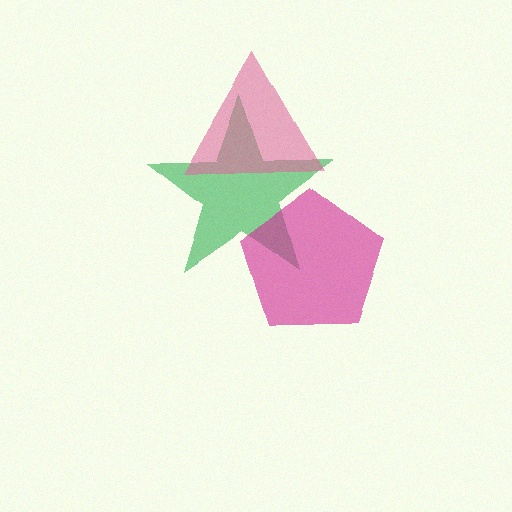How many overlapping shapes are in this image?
There are 3 overlapping shapes in the image.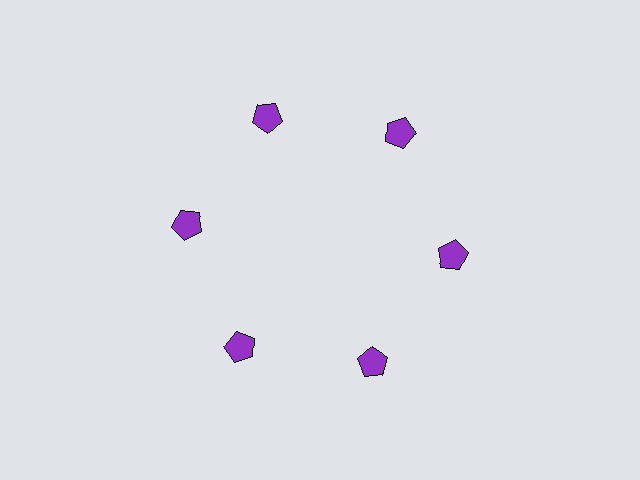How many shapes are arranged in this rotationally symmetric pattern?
There are 6 shapes, arranged in 6 groups of 1.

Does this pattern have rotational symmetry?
Yes, this pattern has 6-fold rotational symmetry. It looks the same after rotating 60 degrees around the center.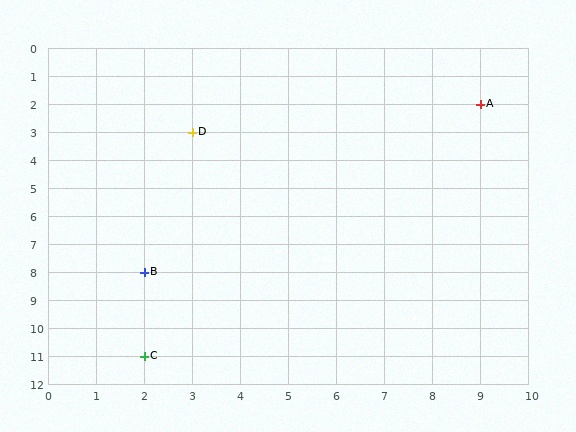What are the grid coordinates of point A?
Point A is at grid coordinates (9, 2).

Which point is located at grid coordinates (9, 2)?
Point A is at (9, 2).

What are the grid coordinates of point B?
Point B is at grid coordinates (2, 8).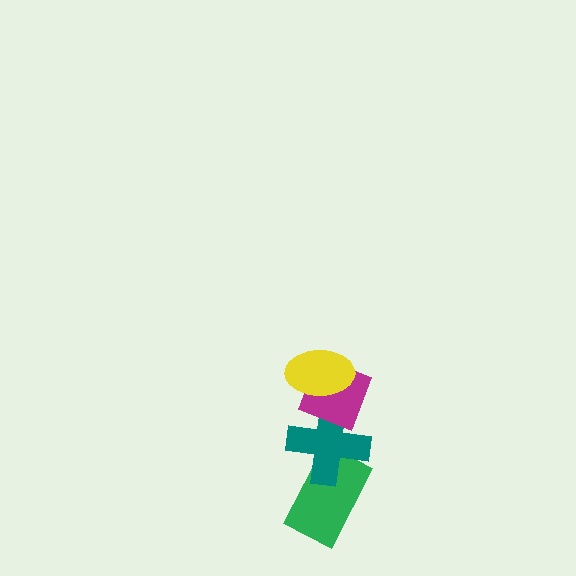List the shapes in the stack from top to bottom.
From top to bottom: the yellow ellipse, the magenta diamond, the teal cross, the green rectangle.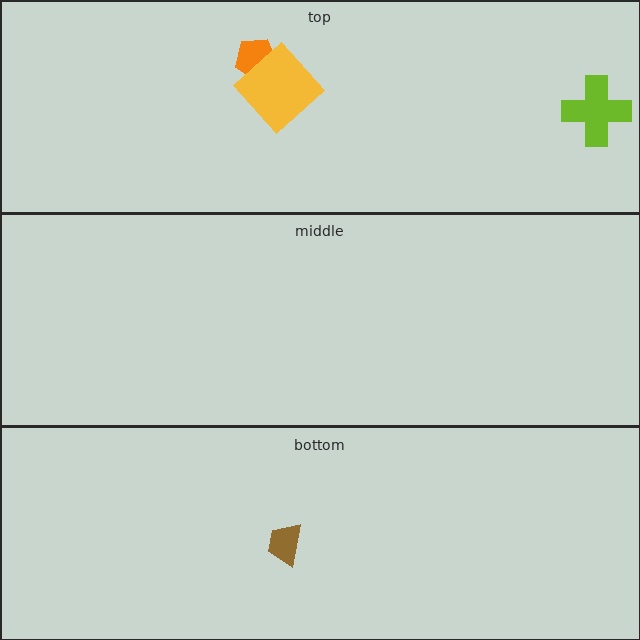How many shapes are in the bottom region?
1.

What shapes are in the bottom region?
The brown trapezoid.